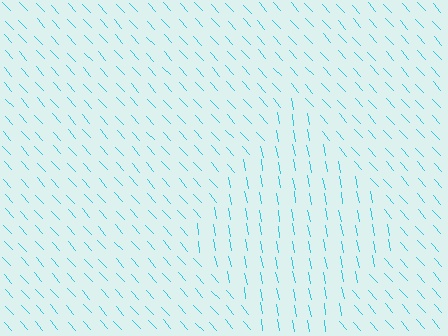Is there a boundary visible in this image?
Yes, there is a texture boundary formed by a change in line orientation.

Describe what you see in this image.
The image is filled with small cyan line segments. A diamond region in the image has lines oriented differently from the surrounding lines, creating a visible texture boundary.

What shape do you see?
I see a diamond.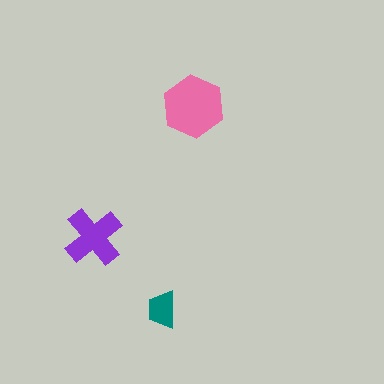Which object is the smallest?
The teal trapezoid.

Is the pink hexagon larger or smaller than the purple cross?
Larger.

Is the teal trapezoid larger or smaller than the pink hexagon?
Smaller.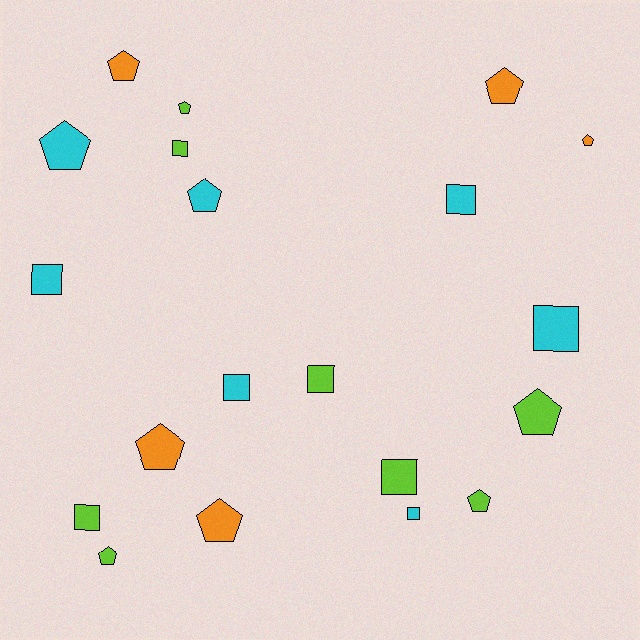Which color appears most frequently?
Lime, with 8 objects.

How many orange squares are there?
There are no orange squares.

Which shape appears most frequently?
Pentagon, with 11 objects.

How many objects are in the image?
There are 20 objects.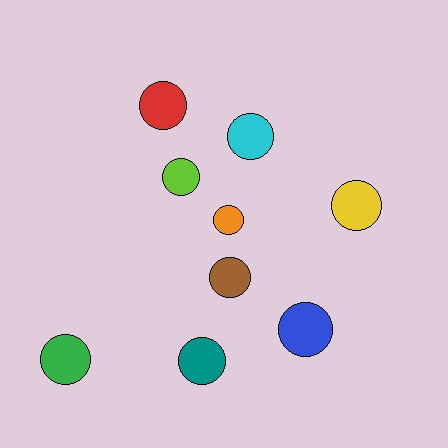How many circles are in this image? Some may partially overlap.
There are 9 circles.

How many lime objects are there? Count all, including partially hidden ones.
There is 1 lime object.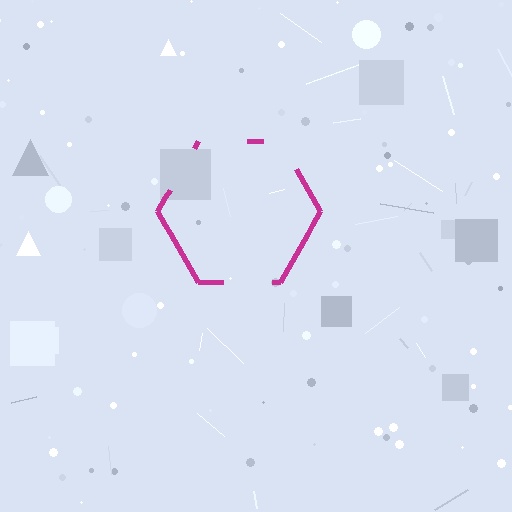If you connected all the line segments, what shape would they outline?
They would outline a hexagon.